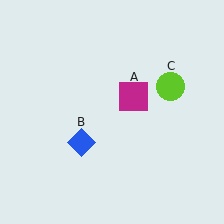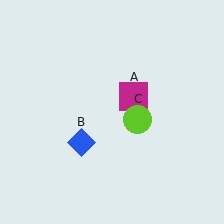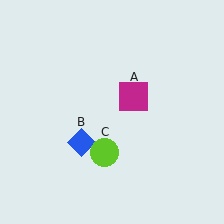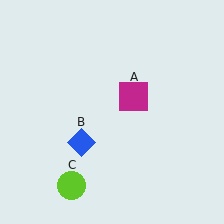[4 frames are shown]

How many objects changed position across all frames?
1 object changed position: lime circle (object C).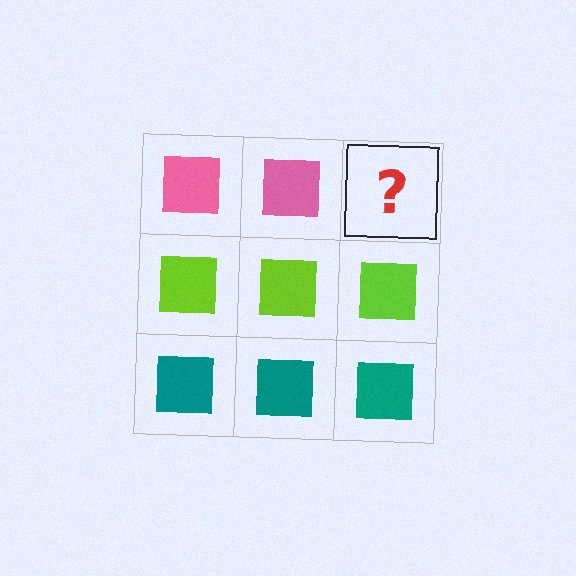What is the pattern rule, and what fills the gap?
The rule is that each row has a consistent color. The gap should be filled with a pink square.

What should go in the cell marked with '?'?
The missing cell should contain a pink square.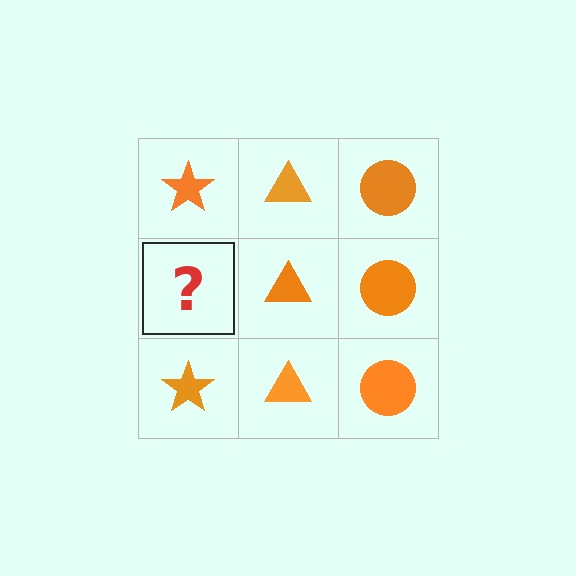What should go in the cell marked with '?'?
The missing cell should contain an orange star.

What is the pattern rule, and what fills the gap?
The rule is that each column has a consistent shape. The gap should be filled with an orange star.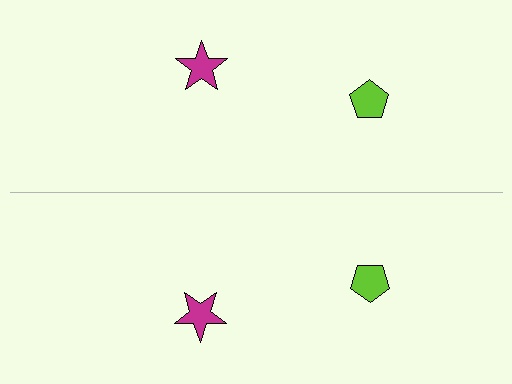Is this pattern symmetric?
Yes, this pattern has bilateral (reflection) symmetry.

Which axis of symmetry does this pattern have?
The pattern has a horizontal axis of symmetry running through the center of the image.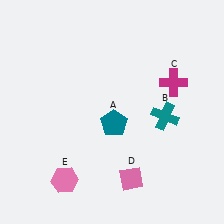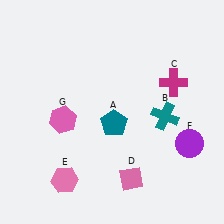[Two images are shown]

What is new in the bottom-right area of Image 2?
A purple circle (F) was added in the bottom-right area of Image 2.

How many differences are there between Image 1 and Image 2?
There are 2 differences between the two images.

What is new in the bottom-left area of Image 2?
A pink hexagon (G) was added in the bottom-left area of Image 2.